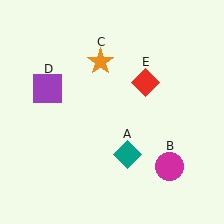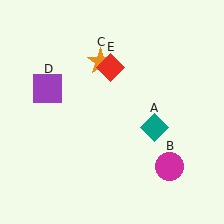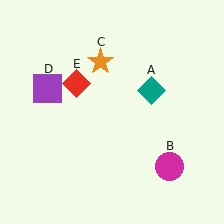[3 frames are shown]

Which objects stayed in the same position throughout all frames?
Magenta circle (object B) and orange star (object C) and purple square (object D) remained stationary.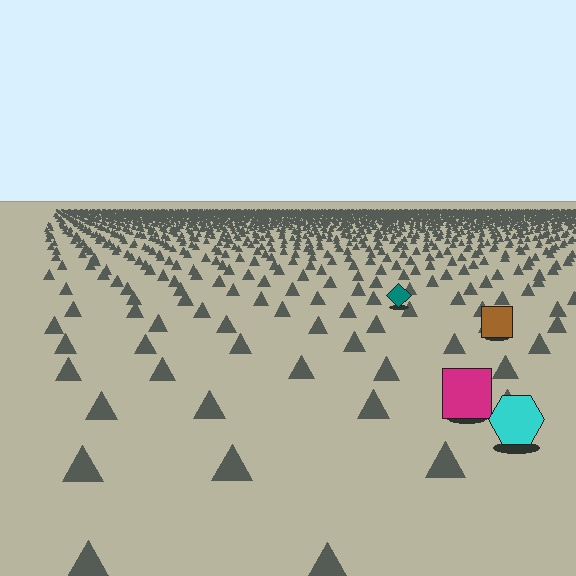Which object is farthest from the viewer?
The teal diamond is farthest from the viewer. It appears smaller and the ground texture around it is denser.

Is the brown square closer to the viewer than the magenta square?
No. The magenta square is closer — you can tell from the texture gradient: the ground texture is coarser near it.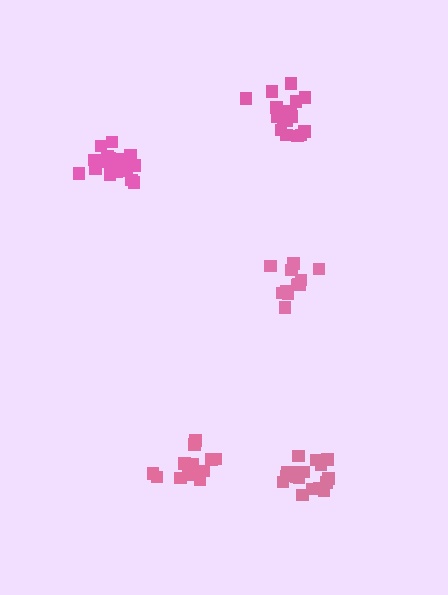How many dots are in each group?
Group 1: 17 dots, Group 2: 19 dots, Group 3: 19 dots, Group 4: 13 dots, Group 5: 13 dots (81 total).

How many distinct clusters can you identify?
There are 5 distinct clusters.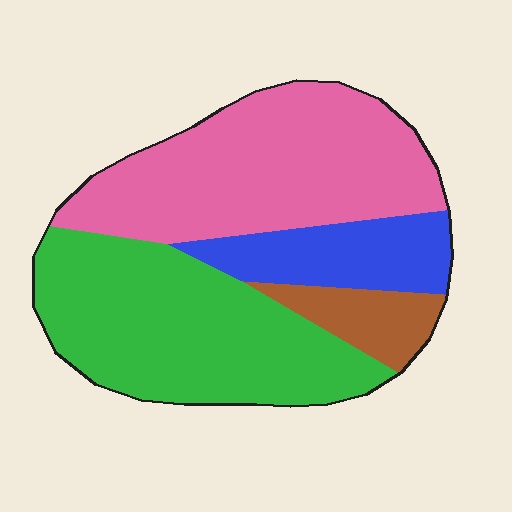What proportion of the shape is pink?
Pink takes up between a quarter and a half of the shape.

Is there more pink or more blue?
Pink.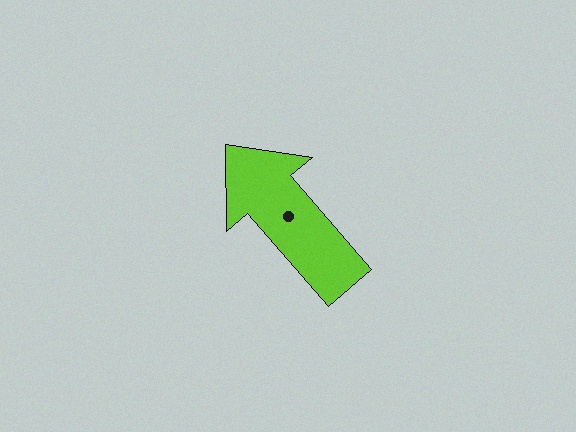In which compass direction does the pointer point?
Northwest.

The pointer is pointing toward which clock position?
Roughly 11 o'clock.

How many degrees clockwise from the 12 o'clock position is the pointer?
Approximately 319 degrees.